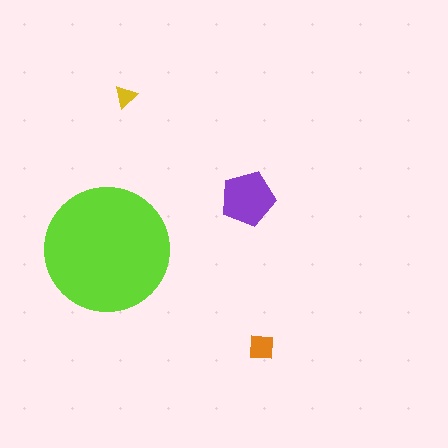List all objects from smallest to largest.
The yellow triangle, the orange square, the purple pentagon, the lime circle.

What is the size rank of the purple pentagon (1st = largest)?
2nd.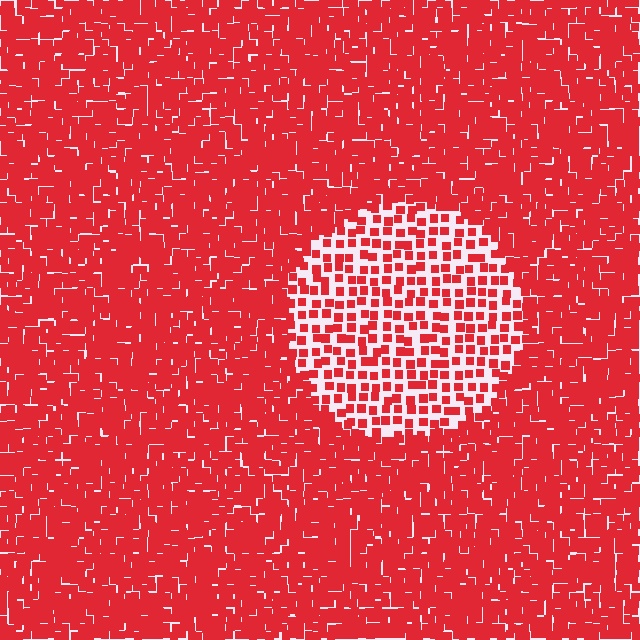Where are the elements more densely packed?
The elements are more densely packed outside the circle boundary.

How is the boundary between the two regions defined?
The boundary is defined by a change in element density (approximately 2.3x ratio). All elements are the same color, size, and shape.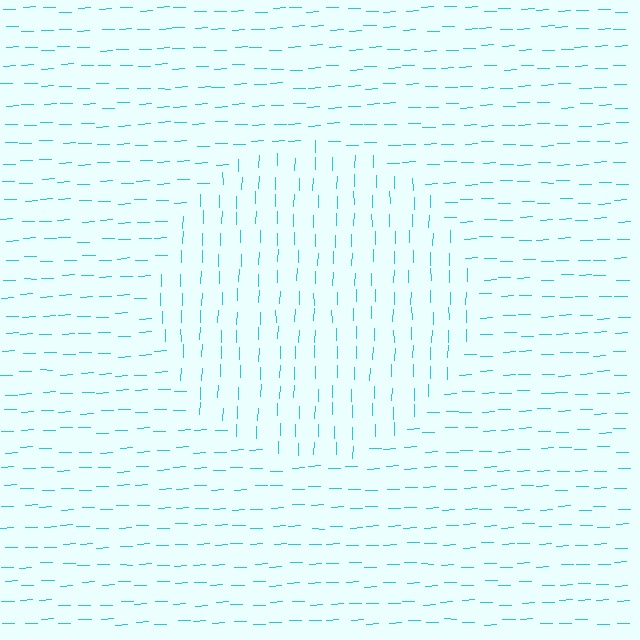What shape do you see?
I see a circle.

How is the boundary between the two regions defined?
The boundary is defined purely by a change in line orientation (approximately 87 degrees difference). All lines are the same color and thickness.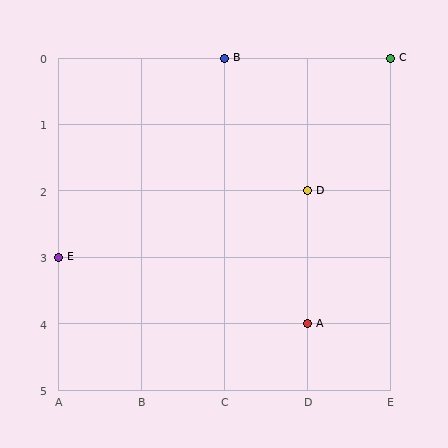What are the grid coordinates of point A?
Point A is at grid coordinates (D, 4).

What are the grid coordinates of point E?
Point E is at grid coordinates (A, 3).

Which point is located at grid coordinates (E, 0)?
Point C is at (E, 0).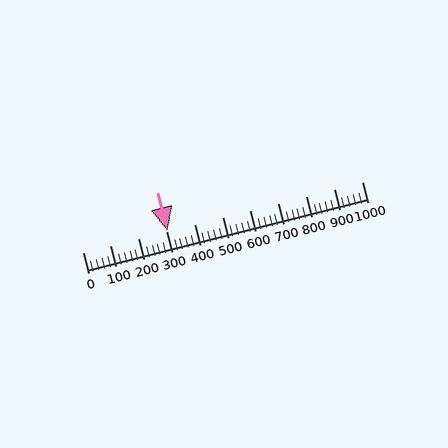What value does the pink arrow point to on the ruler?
The pink arrow points to approximately 306.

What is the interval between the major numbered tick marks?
The major tick marks are spaced 100 units apart.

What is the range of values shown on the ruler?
The ruler shows values from 0 to 1000.